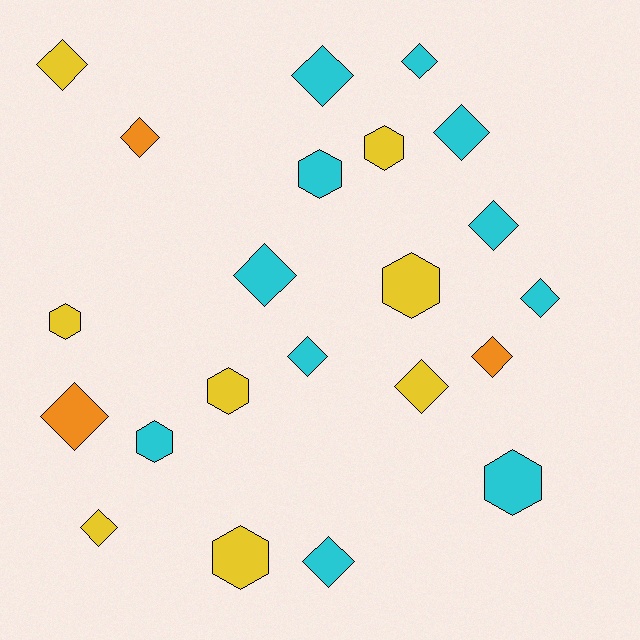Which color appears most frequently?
Cyan, with 11 objects.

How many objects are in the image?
There are 22 objects.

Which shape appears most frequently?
Diamond, with 14 objects.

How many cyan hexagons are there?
There are 3 cyan hexagons.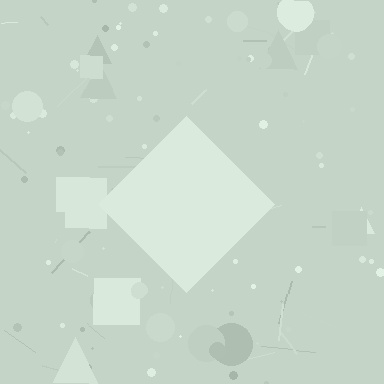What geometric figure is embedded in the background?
A diamond is embedded in the background.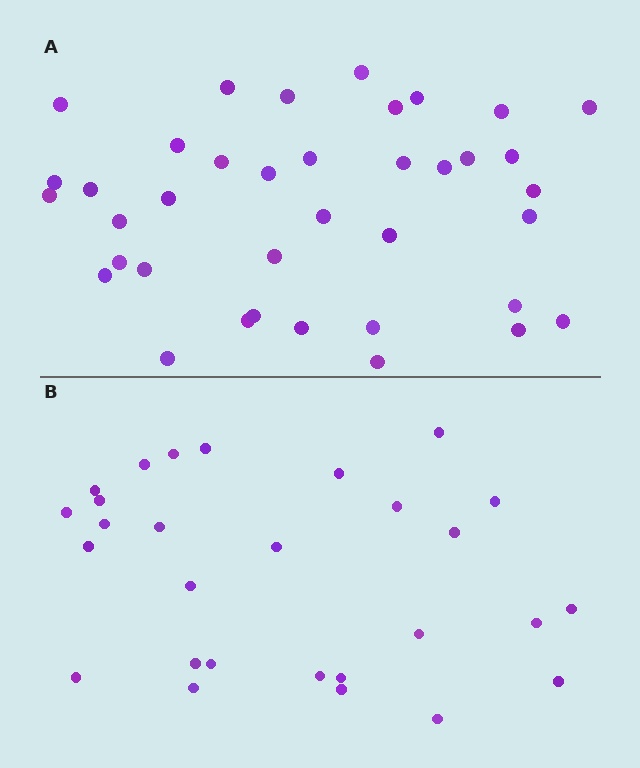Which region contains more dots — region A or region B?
Region A (the top region) has more dots.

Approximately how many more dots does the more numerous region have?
Region A has roughly 10 or so more dots than region B.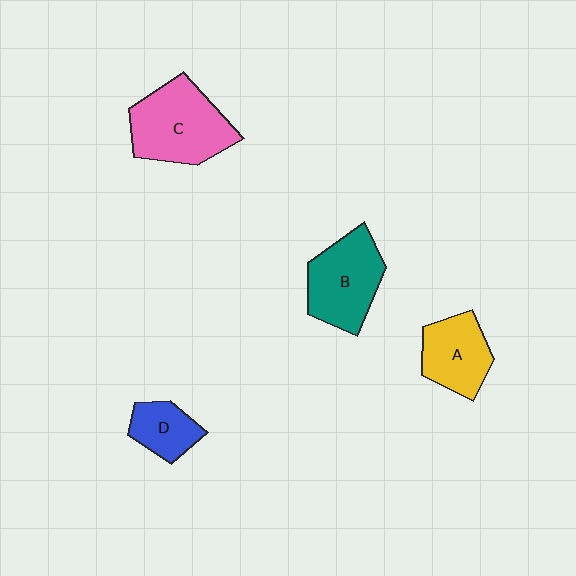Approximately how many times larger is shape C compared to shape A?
Approximately 1.5 times.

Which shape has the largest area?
Shape C (pink).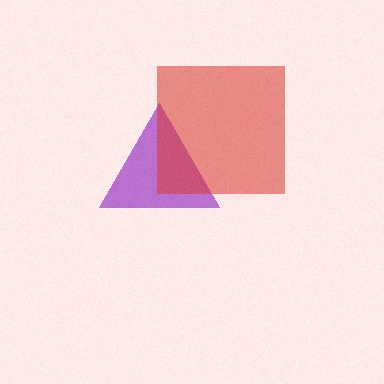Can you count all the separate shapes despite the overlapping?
Yes, there are 2 separate shapes.